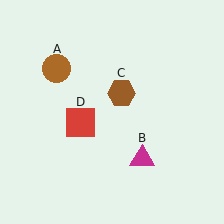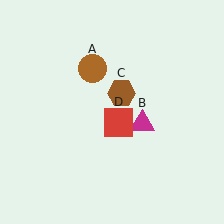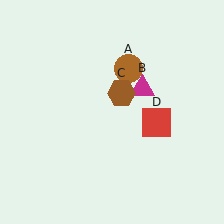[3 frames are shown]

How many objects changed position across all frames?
3 objects changed position: brown circle (object A), magenta triangle (object B), red square (object D).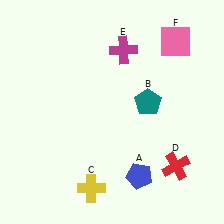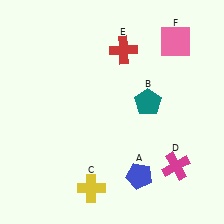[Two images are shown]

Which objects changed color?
D changed from red to magenta. E changed from magenta to red.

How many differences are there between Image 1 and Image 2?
There are 2 differences between the two images.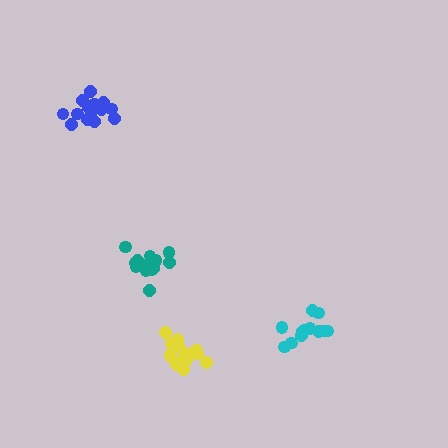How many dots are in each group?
Group 1: 14 dots, Group 2: 14 dots, Group 3: 12 dots, Group 4: 17 dots (57 total).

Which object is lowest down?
The yellow cluster is bottommost.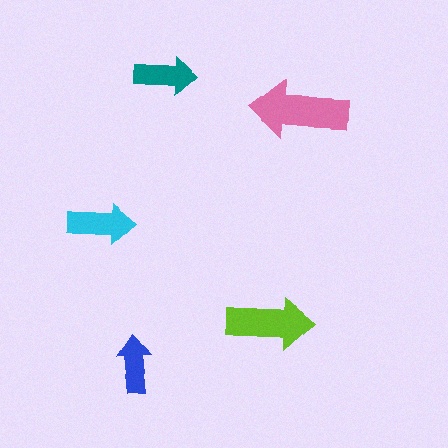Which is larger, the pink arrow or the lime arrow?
The pink one.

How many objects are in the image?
There are 5 objects in the image.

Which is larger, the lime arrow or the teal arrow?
The lime one.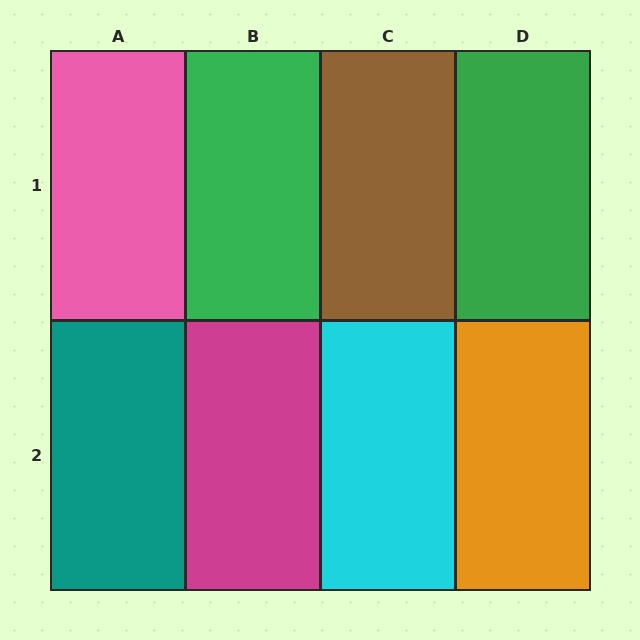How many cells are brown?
1 cell is brown.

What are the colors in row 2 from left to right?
Teal, magenta, cyan, orange.